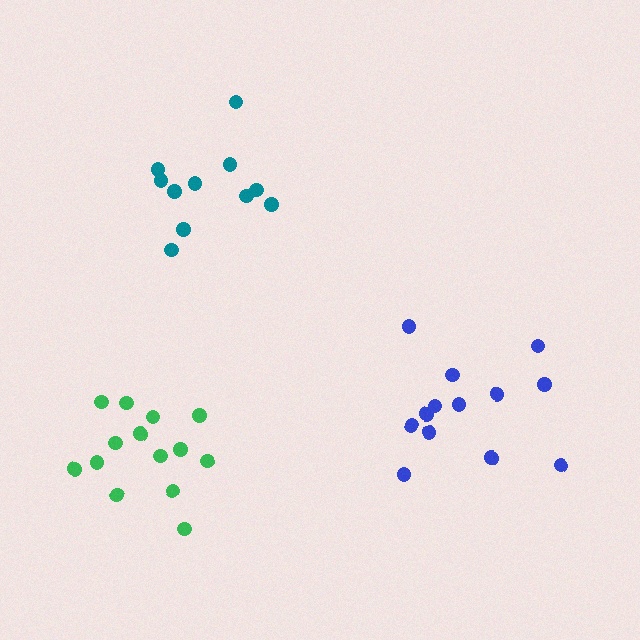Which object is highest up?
The teal cluster is topmost.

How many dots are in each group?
Group 1: 11 dots, Group 2: 13 dots, Group 3: 14 dots (38 total).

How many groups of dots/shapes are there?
There are 3 groups.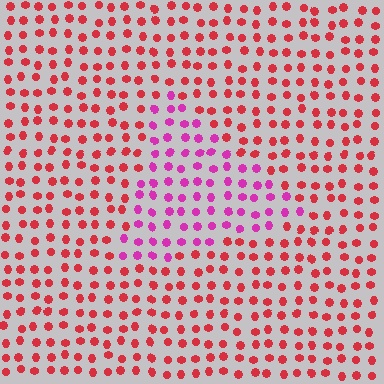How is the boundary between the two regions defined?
The boundary is defined purely by a slight shift in hue (about 42 degrees). Spacing, size, and orientation are identical on both sides.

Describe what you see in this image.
The image is filled with small red elements in a uniform arrangement. A triangle-shaped region is visible where the elements are tinted to a slightly different hue, forming a subtle color boundary.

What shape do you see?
I see a triangle.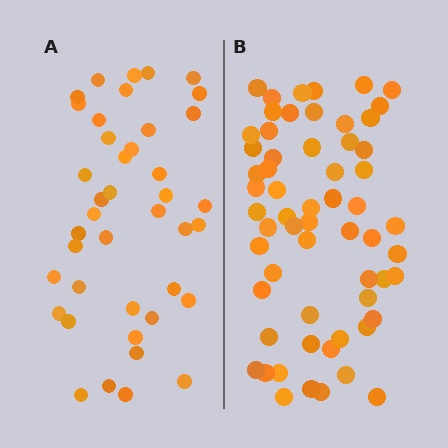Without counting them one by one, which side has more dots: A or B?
Region B (the right region) has more dots.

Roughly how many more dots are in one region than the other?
Region B has approximately 20 more dots than region A.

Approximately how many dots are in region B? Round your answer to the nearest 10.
About 60 dots.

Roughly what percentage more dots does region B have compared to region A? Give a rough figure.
About 45% more.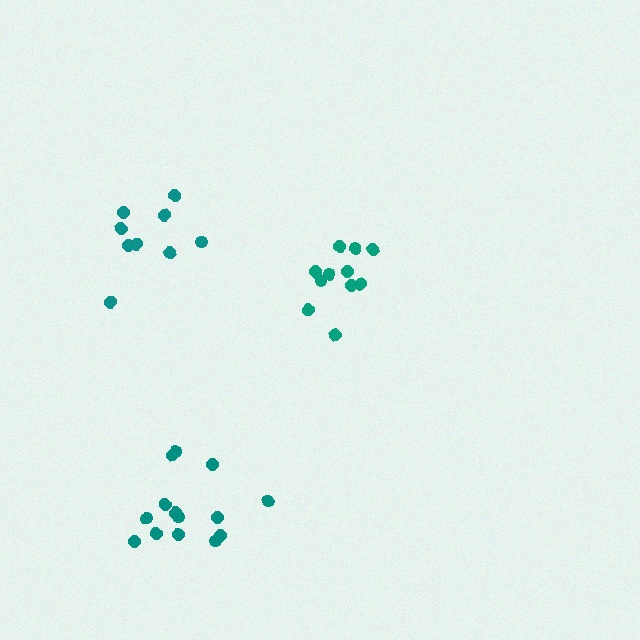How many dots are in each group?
Group 1: 9 dots, Group 2: 14 dots, Group 3: 11 dots (34 total).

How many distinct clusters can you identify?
There are 3 distinct clusters.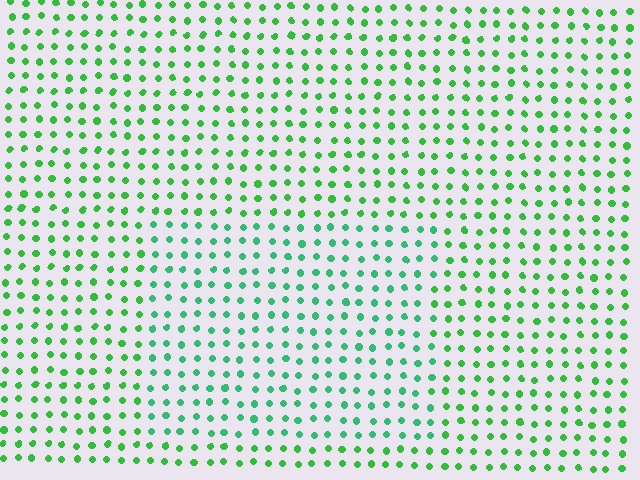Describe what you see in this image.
The image is filled with small green elements in a uniform arrangement. A rectangle-shaped region is visible where the elements are tinted to a slightly different hue, forming a subtle color boundary.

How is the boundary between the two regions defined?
The boundary is defined purely by a slight shift in hue (about 25 degrees). Spacing, size, and orientation are identical on both sides.